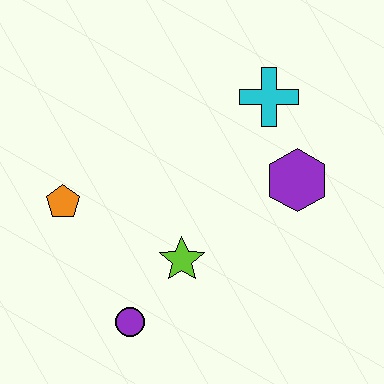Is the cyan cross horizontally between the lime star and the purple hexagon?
Yes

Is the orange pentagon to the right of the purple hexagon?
No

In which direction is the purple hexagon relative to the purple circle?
The purple hexagon is to the right of the purple circle.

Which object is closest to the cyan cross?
The purple hexagon is closest to the cyan cross.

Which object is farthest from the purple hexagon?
The orange pentagon is farthest from the purple hexagon.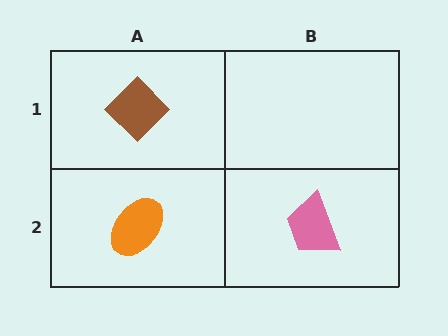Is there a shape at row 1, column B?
No, that cell is empty.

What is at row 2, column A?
An orange ellipse.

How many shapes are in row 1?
1 shape.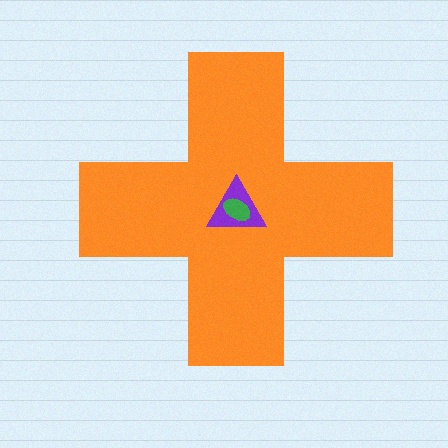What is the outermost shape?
The orange cross.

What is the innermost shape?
The green ellipse.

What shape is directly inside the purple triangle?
The green ellipse.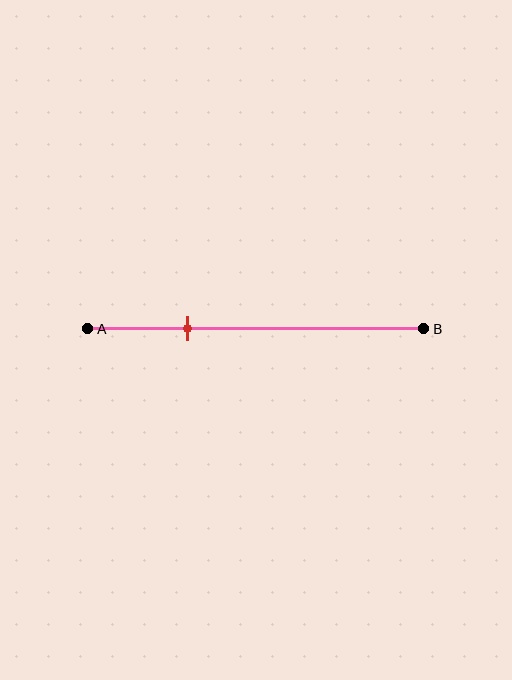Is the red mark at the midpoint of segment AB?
No, the mark is at about 30% from A, not at the 50% midpoint.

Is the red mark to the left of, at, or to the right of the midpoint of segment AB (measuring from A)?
The red mark is to the left of the midpoint of segment AB.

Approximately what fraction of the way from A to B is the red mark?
The red mark is approximately 30% of the way from A to B.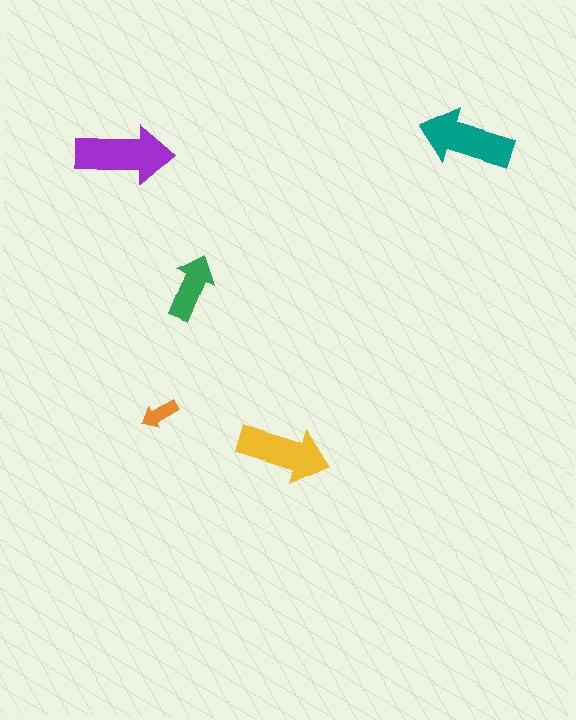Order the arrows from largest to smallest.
the purple one, the teal one, the yellow one, the green one, the orange one.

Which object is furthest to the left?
The purple arrow is leftmost.